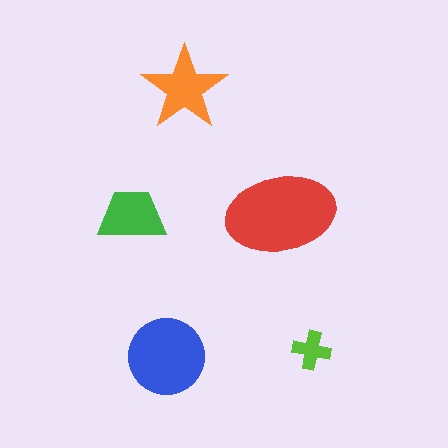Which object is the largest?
The red ellipse.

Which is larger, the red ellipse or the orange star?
The red ellipse.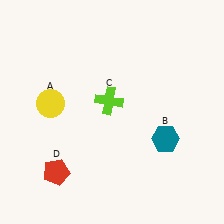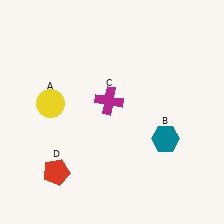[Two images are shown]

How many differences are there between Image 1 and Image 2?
There is 1 difference between the two images.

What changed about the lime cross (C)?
In Image 1, C is lime. In Image 2, it changed to magenta.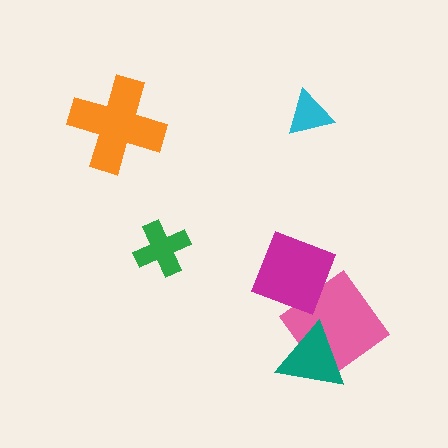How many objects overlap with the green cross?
0 objects overlap with the green cross.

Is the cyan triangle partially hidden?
No, no other shape covers it.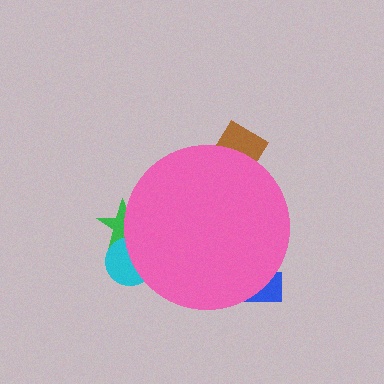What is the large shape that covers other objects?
A pink circle.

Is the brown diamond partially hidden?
Yes, the brown diamond is partially hidden behind the pink circle.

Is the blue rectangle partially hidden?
Yes, the blue rectangle is partially hidden behind the pink circle.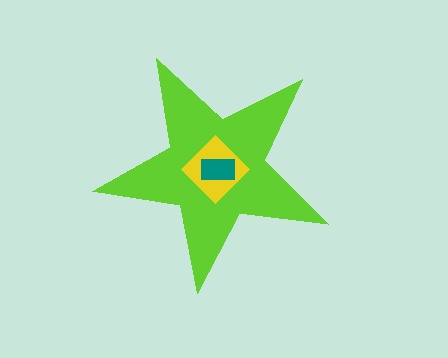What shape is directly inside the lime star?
The yellow diamond.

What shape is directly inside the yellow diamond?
The teal rectangle.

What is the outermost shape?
The lime star.